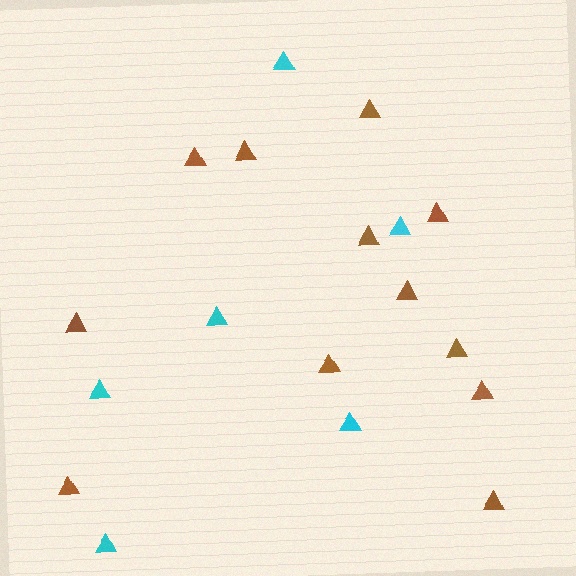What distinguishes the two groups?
There are 2 groups: one group of brown triangles (12) and one group of cyan triangles (6).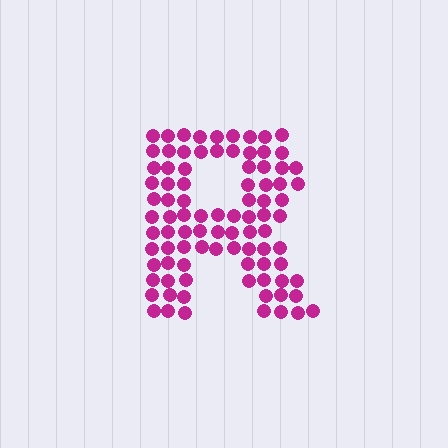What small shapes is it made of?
It is made of small circles.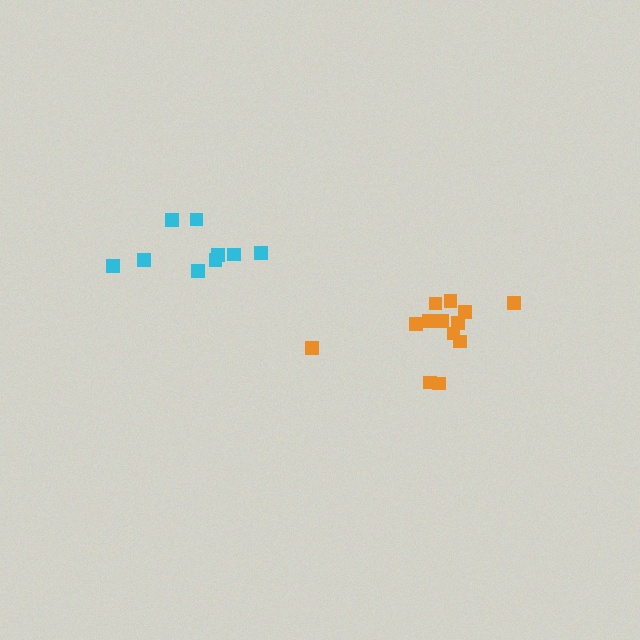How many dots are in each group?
Group 1: 13 dots, Group 2: 9 dots (22 total).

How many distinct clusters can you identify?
There are 2 distinct clusters.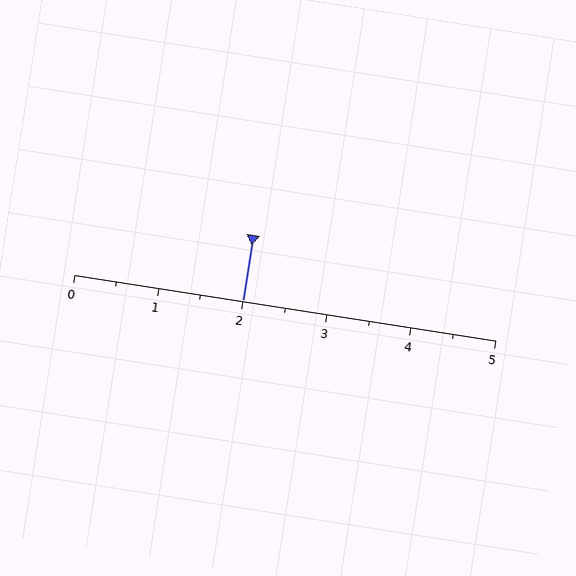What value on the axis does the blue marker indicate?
The marker indicates approximately 2.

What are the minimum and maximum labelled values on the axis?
The axis runs from 0 to 5.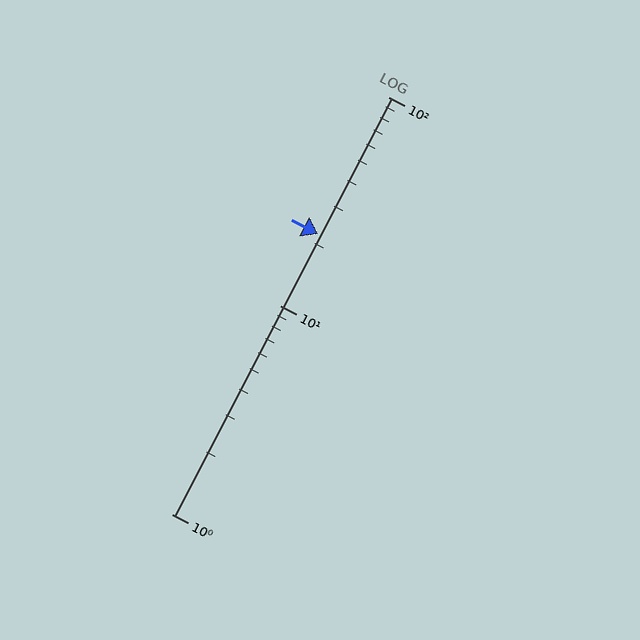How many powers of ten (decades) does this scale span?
The scale spans 2 decades, from 1 to 100.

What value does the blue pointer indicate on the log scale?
The pointer indicates approximately 22.